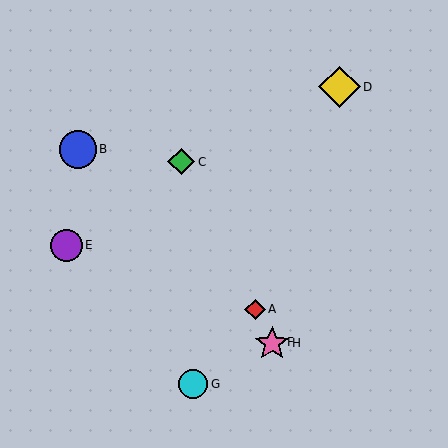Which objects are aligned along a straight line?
Objects A, C, F, H are aligned along a straight line.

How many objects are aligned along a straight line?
4 objects (A, C, F, H) are aligned along a straight line.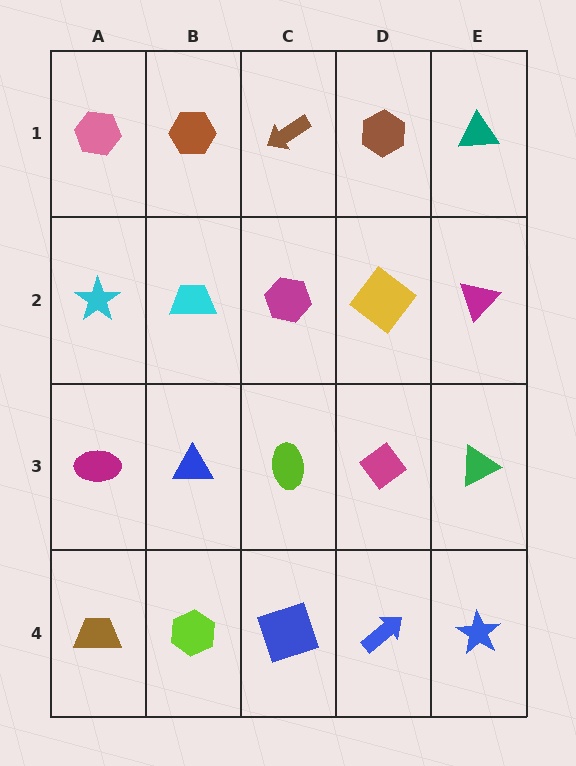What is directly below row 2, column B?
A blue triangle.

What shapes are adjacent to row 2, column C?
A brown arrow (row 1, column C), a lime ellipse (row 3, column C), a cyan trapezoid (row 2, column B), a yellow diamond (row 2, column D).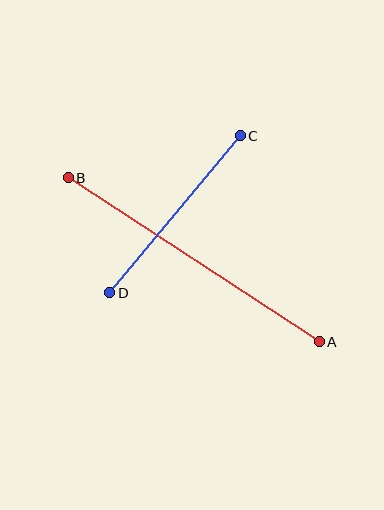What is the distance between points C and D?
The distance is approximately 204 pixels.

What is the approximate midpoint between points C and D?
The midpoint is at approximately (175, 214) pixels.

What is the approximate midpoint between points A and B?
The midpoint is at approximately (194, 260) pixels.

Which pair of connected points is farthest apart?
Points A and B are farthest apart.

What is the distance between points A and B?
The distance is approximately 300 pixels.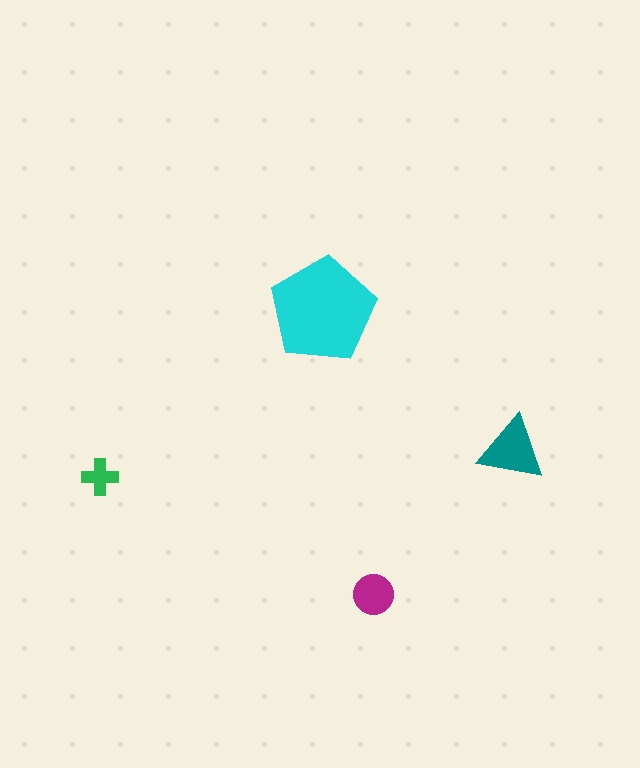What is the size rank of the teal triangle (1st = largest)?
2nd.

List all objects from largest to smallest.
The cyan pentagon, the teal triangle, the magenta circle, the green cross.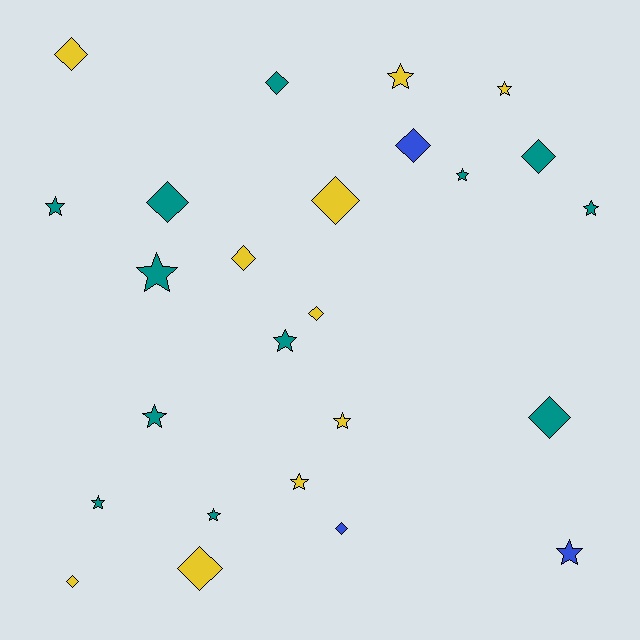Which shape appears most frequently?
Star, with 13 objects.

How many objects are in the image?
There are 25 objects.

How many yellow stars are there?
There are 4 yellow stars.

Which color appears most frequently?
Teal, with 12 objects.